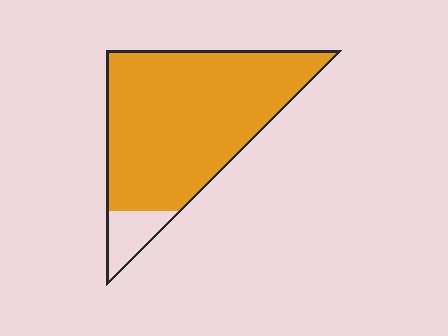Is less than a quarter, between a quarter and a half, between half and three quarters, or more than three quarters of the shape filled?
More than three quarters.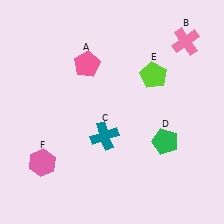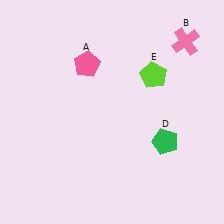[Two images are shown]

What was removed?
The teal cross (C), the pink hexagon (F) were removed in Image 2.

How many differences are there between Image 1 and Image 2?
There are 2 differences between the two images.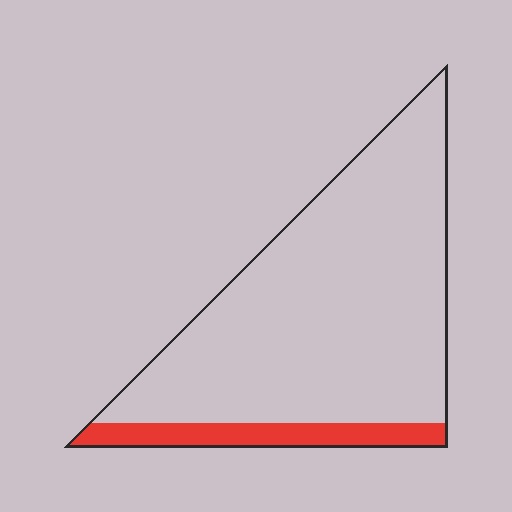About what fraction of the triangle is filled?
About one eighth (1/8).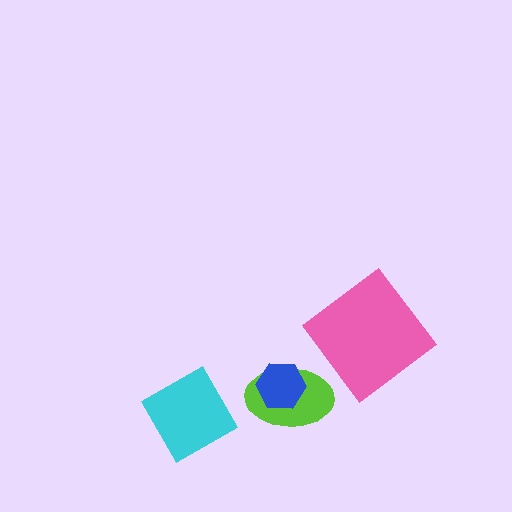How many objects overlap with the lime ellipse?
1 object overlaps with the lime ellipse.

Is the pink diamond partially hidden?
No, no other shape covers it.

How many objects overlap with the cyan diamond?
0 objects overlap with the cyan diamond.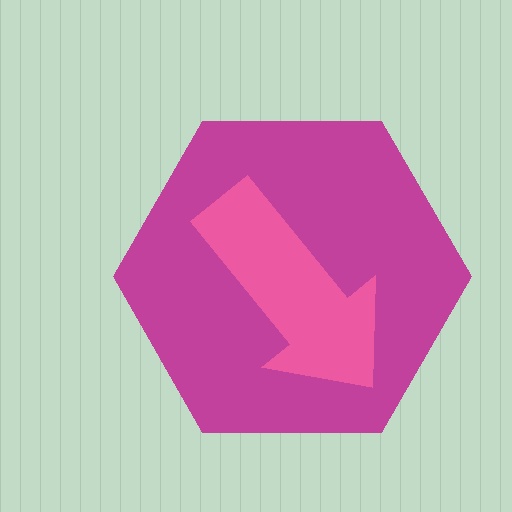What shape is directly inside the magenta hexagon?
The pink arrow.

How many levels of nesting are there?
2.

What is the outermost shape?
The magenta hexagon.